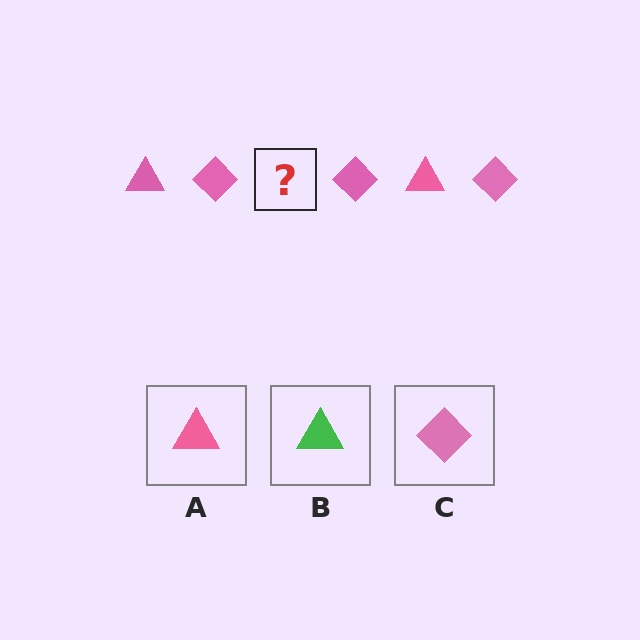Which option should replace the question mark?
Option A.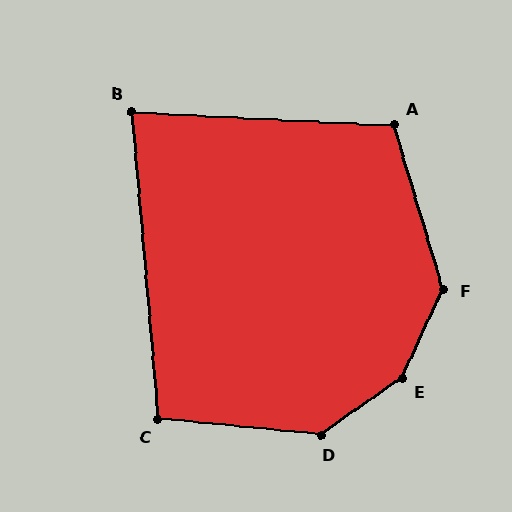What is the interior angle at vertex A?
Approximately 110 degrees (obtuse).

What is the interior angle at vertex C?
Approximately 100 degrees (obtuse).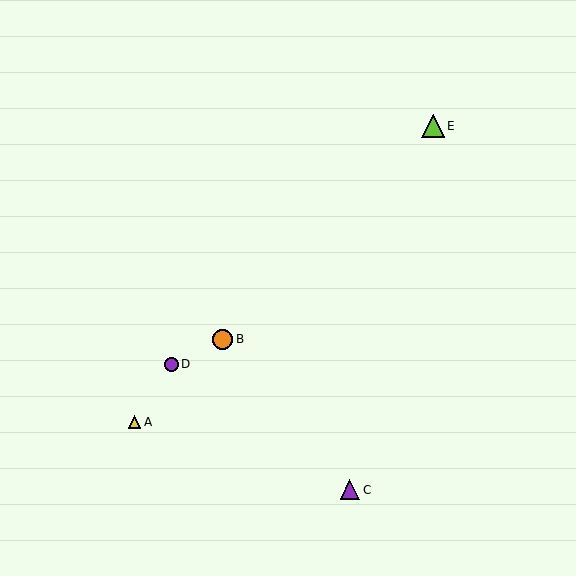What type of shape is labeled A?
Shape A is a yellow triangle.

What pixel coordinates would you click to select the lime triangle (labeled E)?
Click at (433, 126) to select the lime triangle E.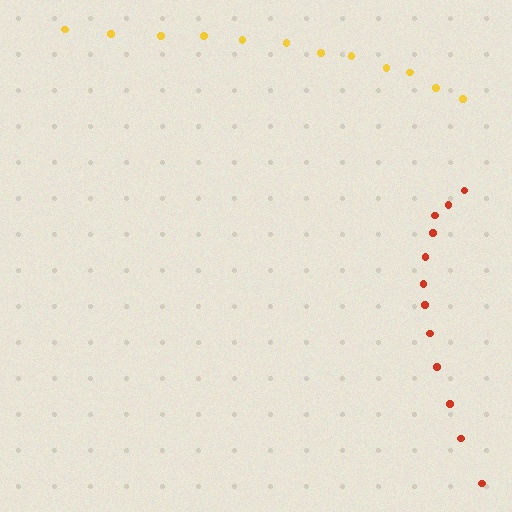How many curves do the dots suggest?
There are 2 distinct paths.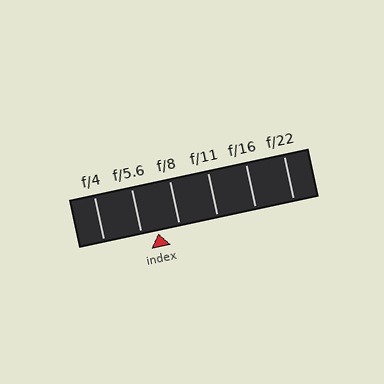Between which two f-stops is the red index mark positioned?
The index mark is between f/5.6 and f/8.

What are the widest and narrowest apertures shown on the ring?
The widest aperture shown is f/4 and the narrowest is f/22.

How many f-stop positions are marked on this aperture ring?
There are 6 f-stop positions marked.